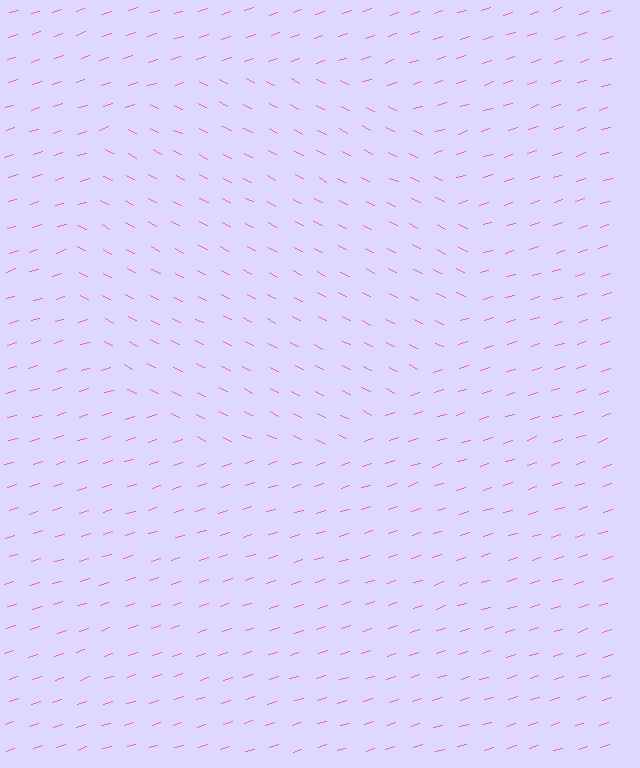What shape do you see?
I see a circle.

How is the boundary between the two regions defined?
The boundary is defined purely by a change in line orientation (approximately 45 degrees difference). All lines are the same color and thickness.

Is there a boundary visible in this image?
Yes, there is a texture boundary formed by a change in line orientation.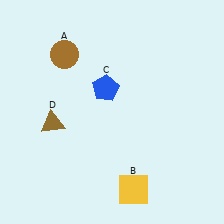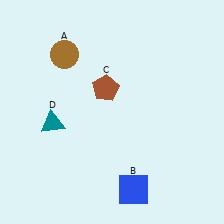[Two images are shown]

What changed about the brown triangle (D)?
In Image 1, D is brown. In Image 2, it changed to teal.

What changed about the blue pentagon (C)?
In Image 1, C is blue. In Image 2, it changed to brown.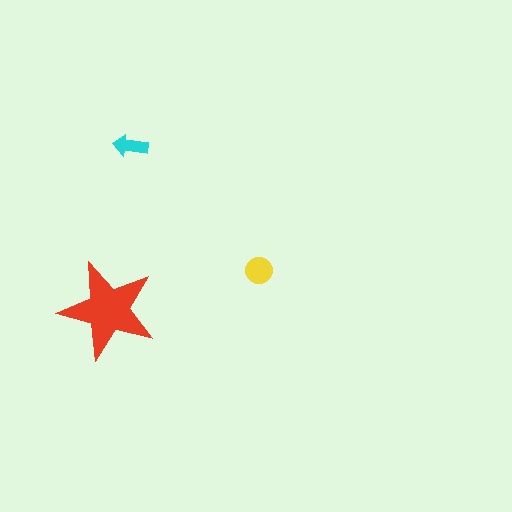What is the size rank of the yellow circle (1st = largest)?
2nd.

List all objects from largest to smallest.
The red star, the yellow circle, the cyan arrow.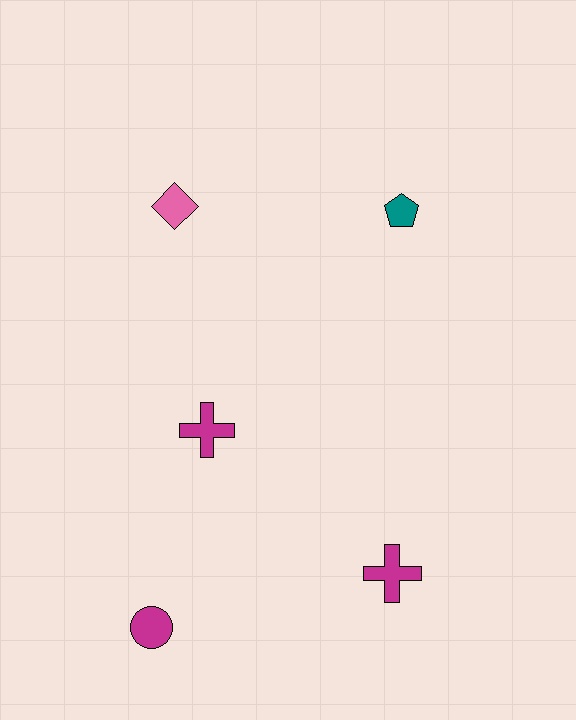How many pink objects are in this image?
There is 1 pink object.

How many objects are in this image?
There are 5 objects.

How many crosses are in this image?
There are 2 crosses.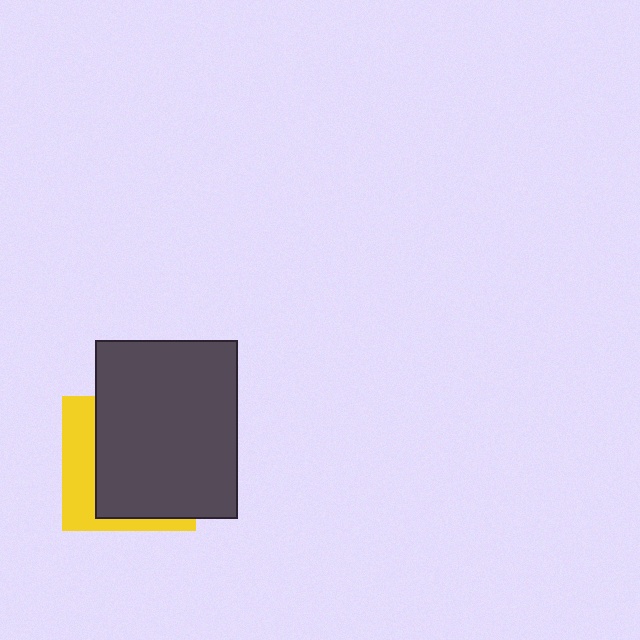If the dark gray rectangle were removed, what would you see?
You would see the complete yellow square.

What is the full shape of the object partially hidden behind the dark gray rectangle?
The partially hidden object is a yellow square.